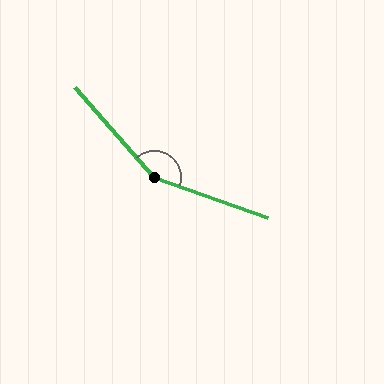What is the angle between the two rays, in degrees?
Approximately 150 degrees.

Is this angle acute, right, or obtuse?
It is obtuse.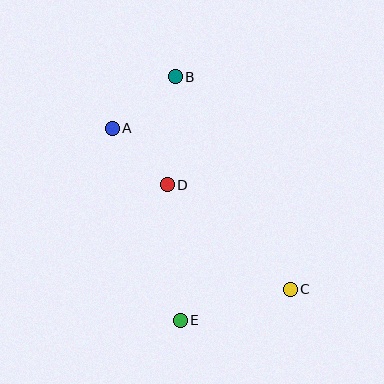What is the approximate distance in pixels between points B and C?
The distance between B and C is approximately 242 pixels.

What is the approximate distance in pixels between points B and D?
The distance between B and D is approximately 108 pixels.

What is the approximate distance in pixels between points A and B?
The distance between A and B is approximately 81 pixels.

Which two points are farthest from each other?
Points B and E are farthest from each other.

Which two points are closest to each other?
Points A and D are closest to each other.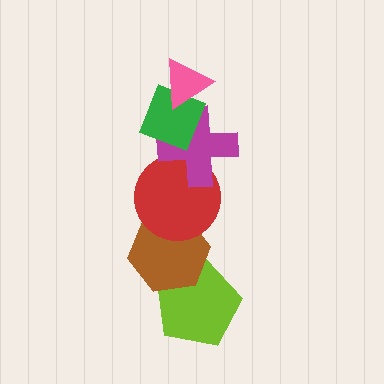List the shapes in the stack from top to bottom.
From top to bottom: the pink triangle, the green diamond, the magenta cross, the red circle, the brown hexagon, the lime pentagon.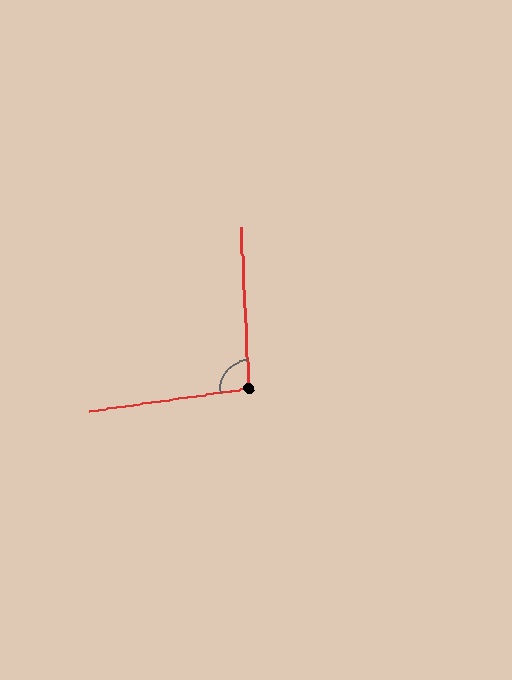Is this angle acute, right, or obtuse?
It is obtuse.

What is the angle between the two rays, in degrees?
Approximately 95 degrees.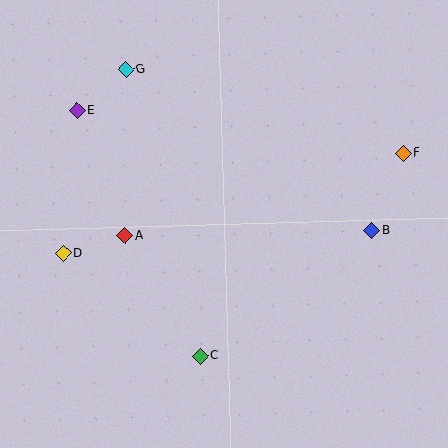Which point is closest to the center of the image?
Point A at (125, 236) is closest to the center.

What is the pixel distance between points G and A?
The distance between G and A is 166 pixels.